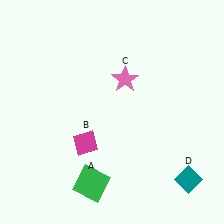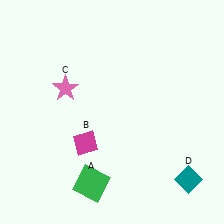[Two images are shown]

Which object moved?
The pink star (C) moved left.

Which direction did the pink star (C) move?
The pink star (C) moved left.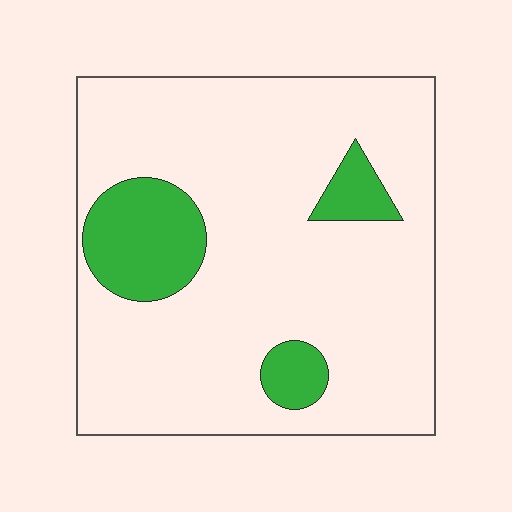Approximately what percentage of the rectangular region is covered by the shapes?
Approximately 15%.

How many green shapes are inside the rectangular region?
3.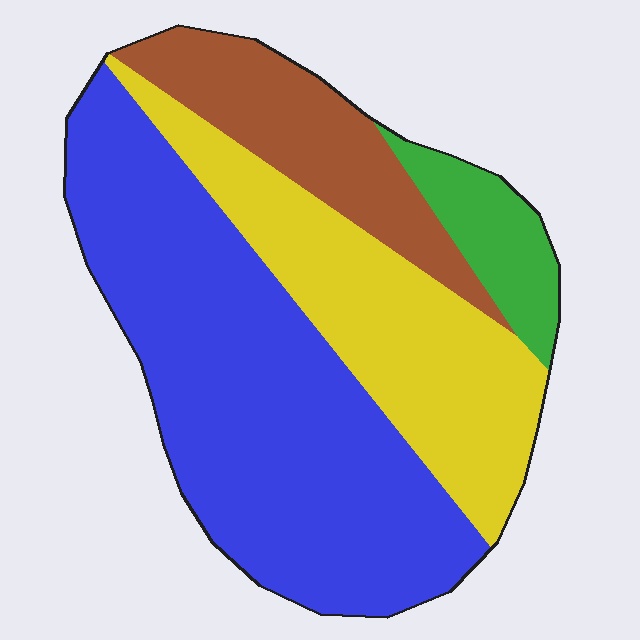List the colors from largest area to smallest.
From largest to smallest: blue, yellow, brown, green.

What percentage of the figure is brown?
Brown takes up about one sixth (1/6) of the figure.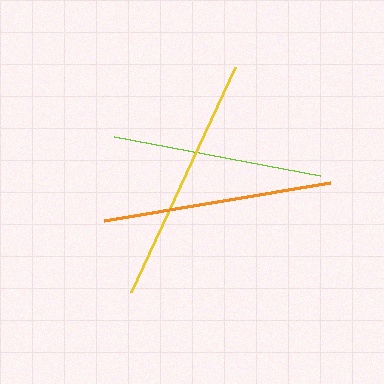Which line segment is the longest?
The yellow line is the longest at approximately 247 pixels.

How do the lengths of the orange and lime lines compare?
The orange and lime lines are approximately the same length.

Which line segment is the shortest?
The lime line is the shortest at approximately 210 pixels.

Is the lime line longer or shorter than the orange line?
The orange line is longer than the lime line.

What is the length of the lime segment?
The lime segment is approximately 210 pixels long.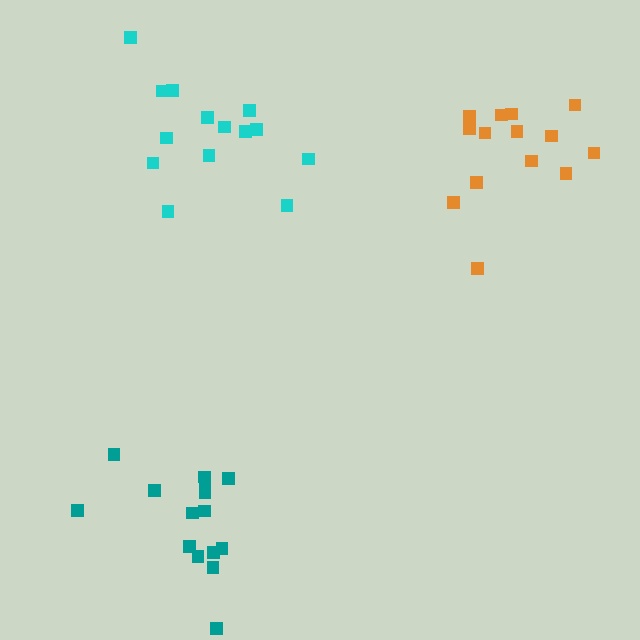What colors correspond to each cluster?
The clusters are colored: orange, cyan, teal.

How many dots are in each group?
Group 1: 14 dots, Group 2: 14 dots, Group 3: 15 dots (43 total).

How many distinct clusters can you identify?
There are 3 distinct clusters.